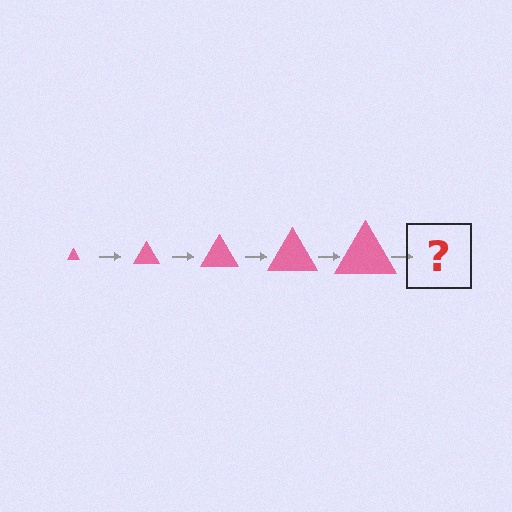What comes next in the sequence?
The next element should be a pink triangle, larger than the previous one.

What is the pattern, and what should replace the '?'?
The pattern is that the triangle gets progressively larger each step. The '?' should be a pink triangle, larger than the previous one.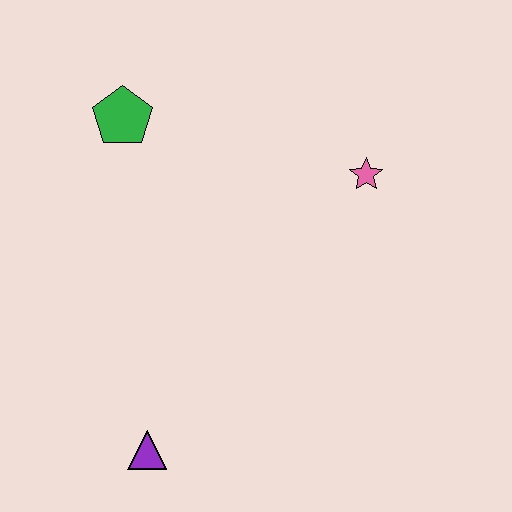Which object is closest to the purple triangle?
The green pentagon is closest to the purple triangle.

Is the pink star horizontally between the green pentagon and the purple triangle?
No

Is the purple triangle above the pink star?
No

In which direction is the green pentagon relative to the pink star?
The green pentagon is to the left of the pink star.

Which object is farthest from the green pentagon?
The purple triangle is farthest from the green pentagon.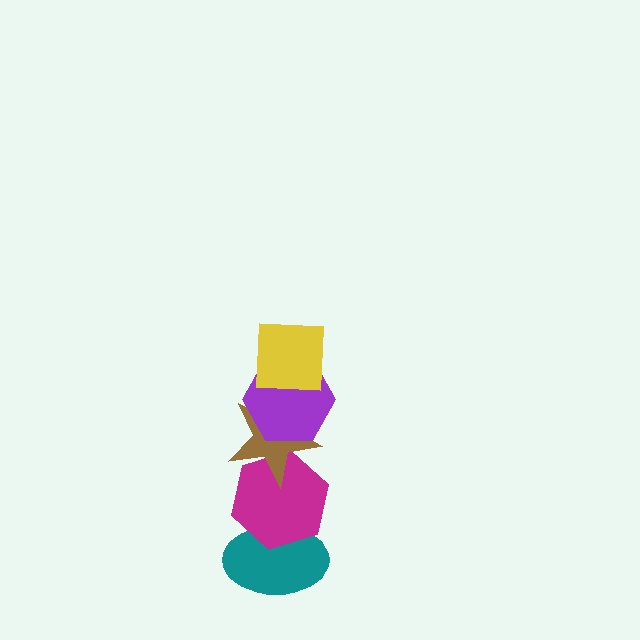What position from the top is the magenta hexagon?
The magenta hexagon is 4th from the top.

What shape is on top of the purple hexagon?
The yellow square is on top of the purple hexagon.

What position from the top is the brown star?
The brown star is 3rd from the top.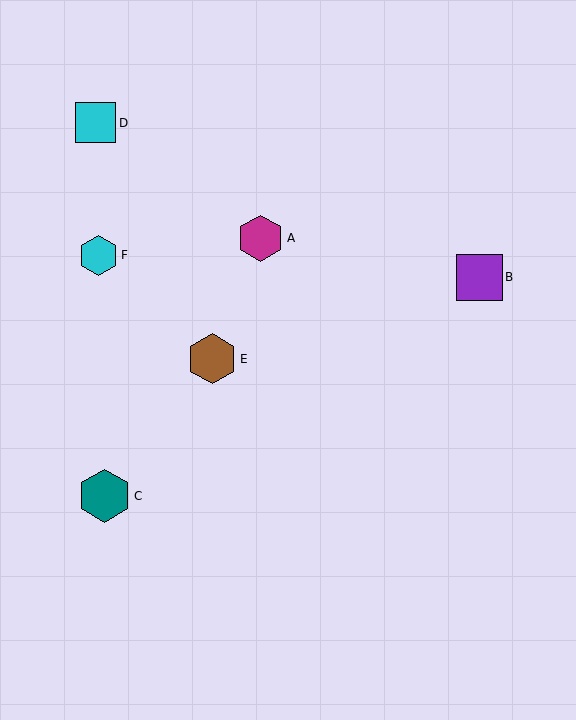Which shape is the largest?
The teal hexagon (labeled C) is the largest.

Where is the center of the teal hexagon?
The center of the teal hexagon is at (104, 496).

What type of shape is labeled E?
Shape E is a brown hexagon.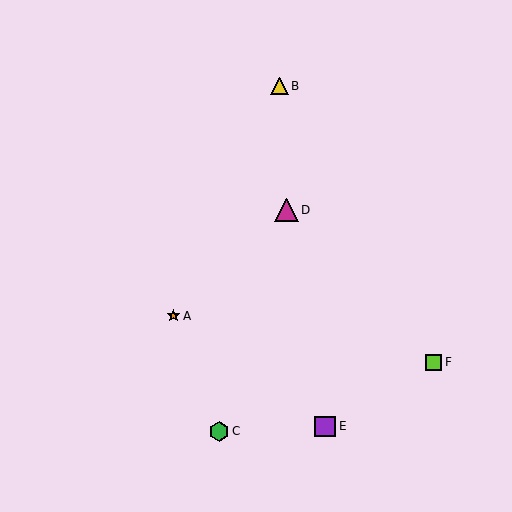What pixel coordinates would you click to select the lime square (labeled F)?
Click at (434, 362) to select the lime square F.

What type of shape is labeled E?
Shape E is a purple square.